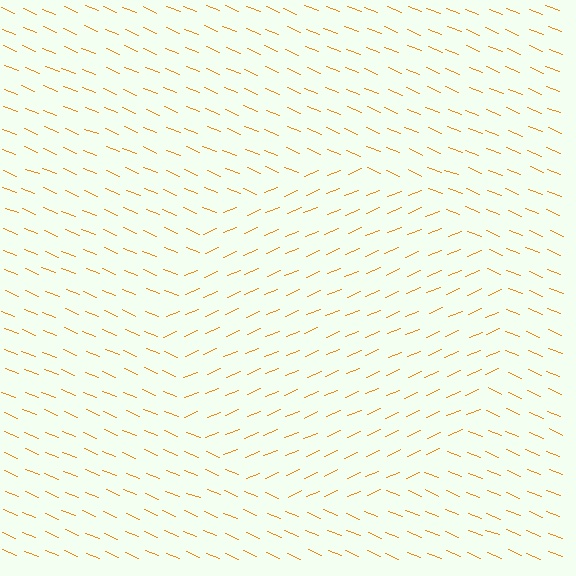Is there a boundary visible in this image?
Yes, there is a texture boundary formed by a change in line orientation.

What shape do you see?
I see a circle.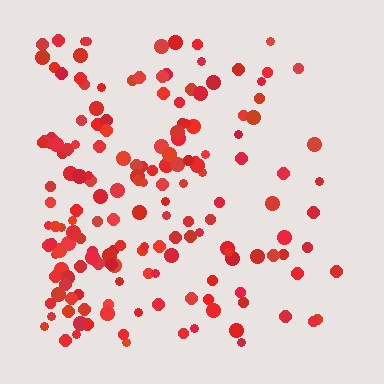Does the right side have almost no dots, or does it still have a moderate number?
Still a moderate number, just noticeably fewer than the left.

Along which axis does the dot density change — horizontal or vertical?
Horizontal.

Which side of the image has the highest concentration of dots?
The left.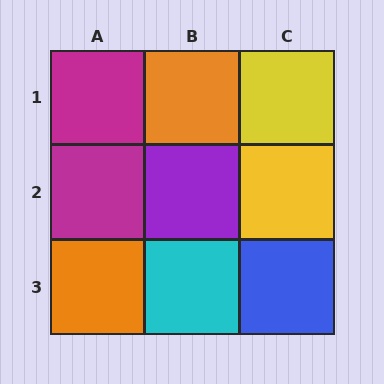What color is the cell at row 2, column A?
Magenta.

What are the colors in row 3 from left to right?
Orange, cyan, blue.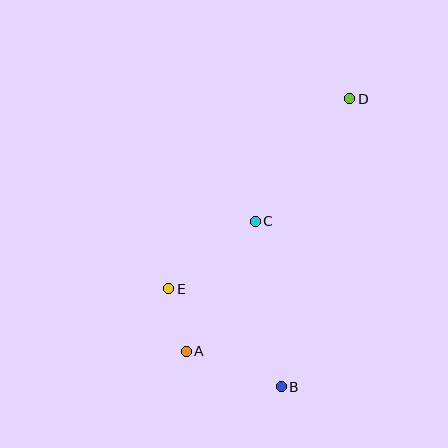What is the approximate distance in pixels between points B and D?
The distance between B and D is approximately 296 pixels.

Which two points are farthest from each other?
Points A and D are farthest from each other.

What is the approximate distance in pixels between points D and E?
The distance between D and E is approximately 262 pixels.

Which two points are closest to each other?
Points A and E are closest to each other.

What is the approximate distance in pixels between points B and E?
The distance between B and E is approximately 149 pixels.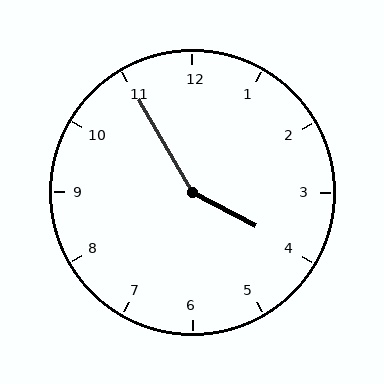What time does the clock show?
3:55.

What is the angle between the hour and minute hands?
Approximately 148 degrees.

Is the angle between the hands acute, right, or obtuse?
It is obtuse.